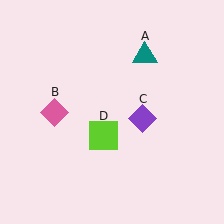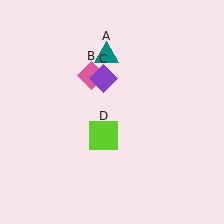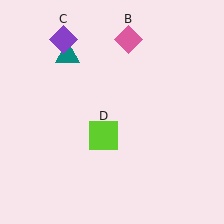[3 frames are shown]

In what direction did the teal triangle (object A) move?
The teal triangle (object A) moved left.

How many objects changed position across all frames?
3 objects changed position: teal triangle (object A), pink diamond (object B), purple diamond (object C).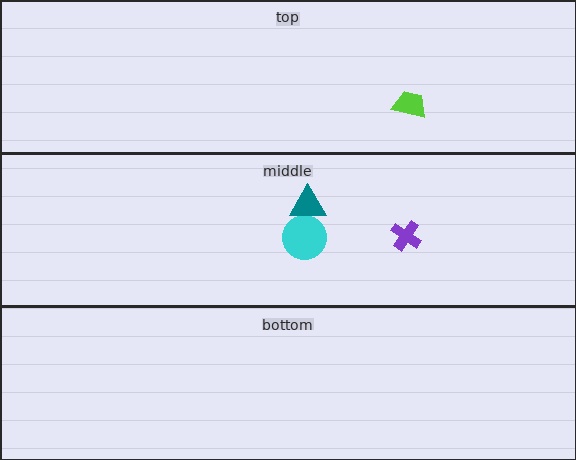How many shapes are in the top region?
1.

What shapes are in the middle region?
The purple cross, the cyan circle, the teal triangle.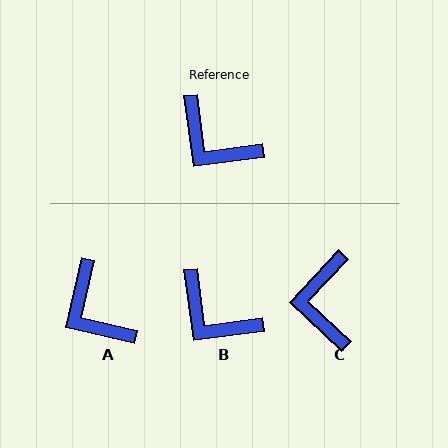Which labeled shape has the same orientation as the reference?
B.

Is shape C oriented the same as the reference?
No, it is off by about 51 degrees.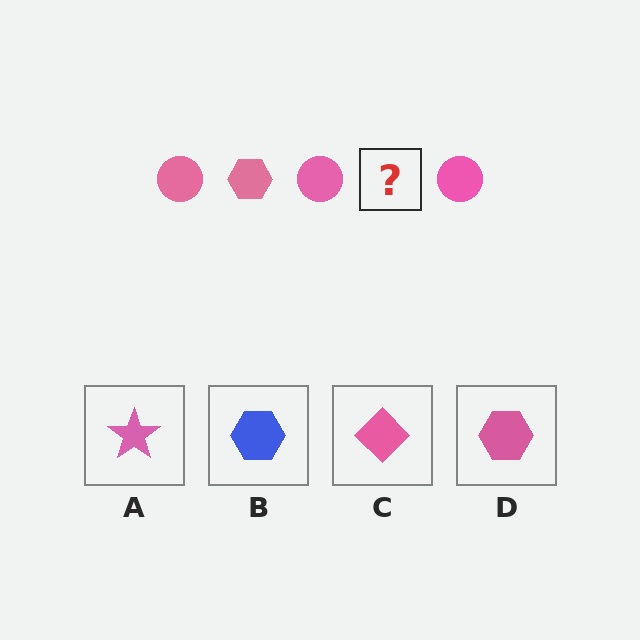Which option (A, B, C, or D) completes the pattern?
D.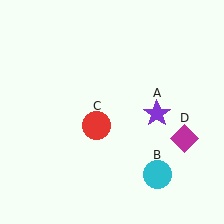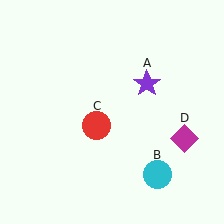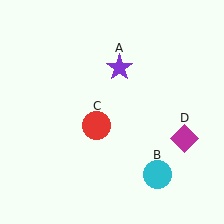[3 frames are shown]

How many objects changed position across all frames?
1 object changed position: purple star (object A).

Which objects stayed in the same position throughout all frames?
Cyan circle (object B) and red circle (object C) and magenta diamond (object D) remained stationary.